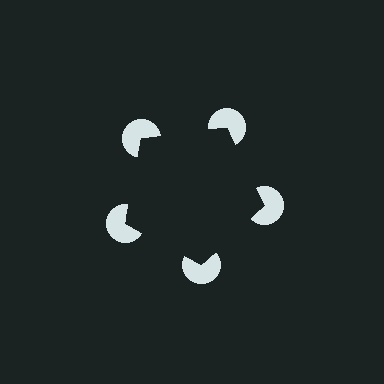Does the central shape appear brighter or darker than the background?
It typically appears slightly darker than the background, even though no actual brightness change is drawn.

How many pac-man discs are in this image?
There are 5 — one at each vertex of the illusory pentagon.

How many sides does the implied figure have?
5 sides.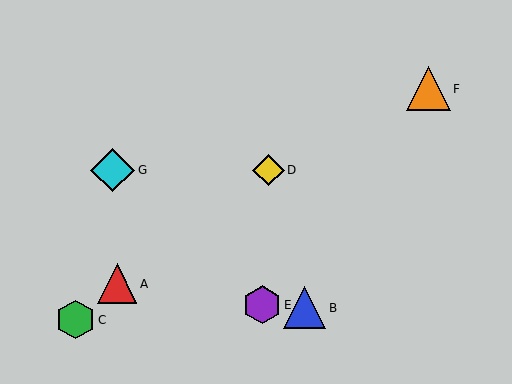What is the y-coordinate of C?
Object C is at y≈320.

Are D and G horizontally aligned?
Yes, both are at y≈170.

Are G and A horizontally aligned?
No, G is at y≈170 and A is at y≈284.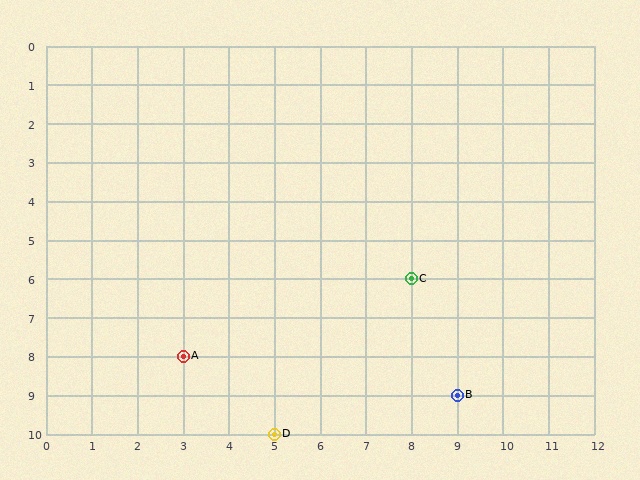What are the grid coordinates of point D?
Point D is at grid coordinates (5, 10).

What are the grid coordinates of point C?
Point C is at grid coordinates (8, 6).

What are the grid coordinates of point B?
Point B is at grid coordinates (9, 9).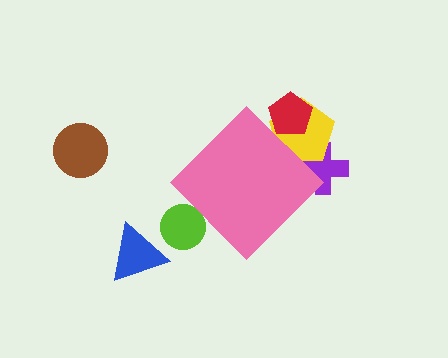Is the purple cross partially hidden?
Yes, the purple cross is partially hidden behind the pink diamond.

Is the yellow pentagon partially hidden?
Yes, the yellow pentagon is partially hidden behind the pink diamond.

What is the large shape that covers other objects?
A pink diamond.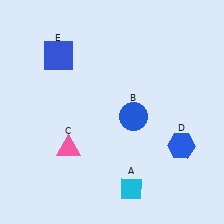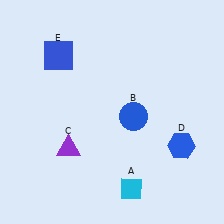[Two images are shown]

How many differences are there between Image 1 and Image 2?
There is 1 difference between the two images.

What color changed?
The triangle (C) changed from pink in Image 1 to purple in Image 2.